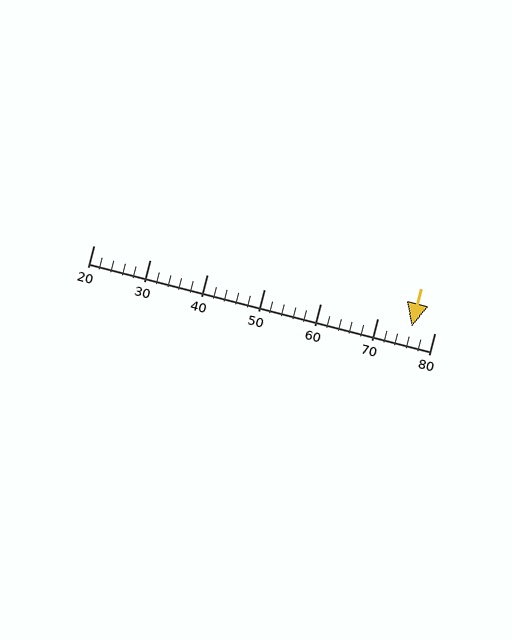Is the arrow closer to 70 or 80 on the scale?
The arrow is closer to 80.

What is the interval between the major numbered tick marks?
The major tick marks are spaced 10 units apart.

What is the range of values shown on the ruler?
The ruler shows values from 20 to 80.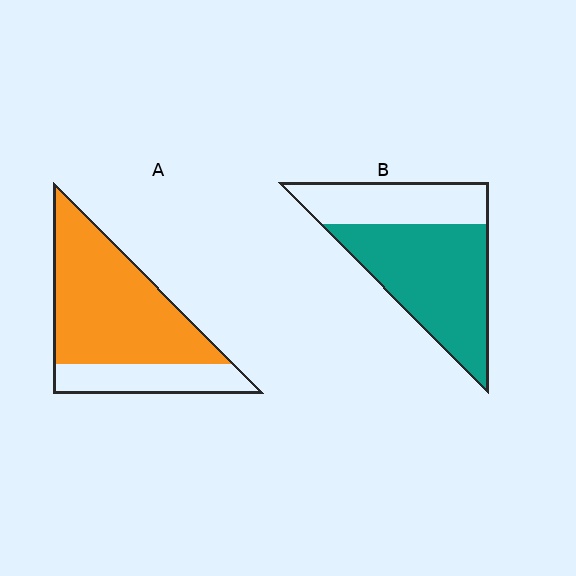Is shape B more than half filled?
Yes.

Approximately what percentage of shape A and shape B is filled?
A is approximately 75% and B is approximately 65%.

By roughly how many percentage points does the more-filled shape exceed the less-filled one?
By roughly 10 percentage points (A over B).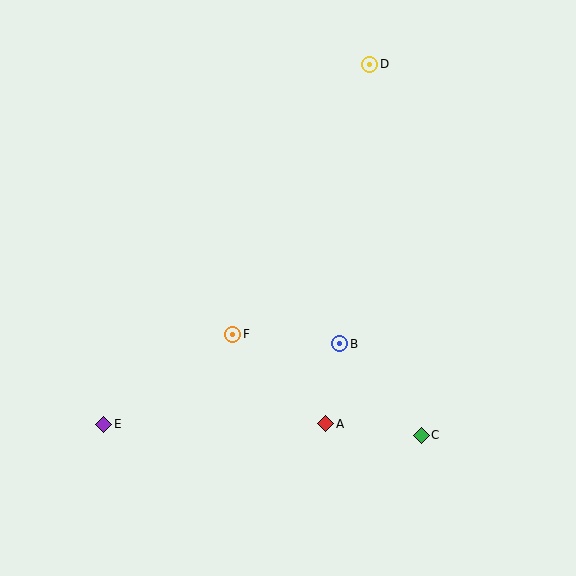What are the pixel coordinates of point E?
Point E is at (104, 424).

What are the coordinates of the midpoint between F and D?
The midpoint between F and D is at (301, 199).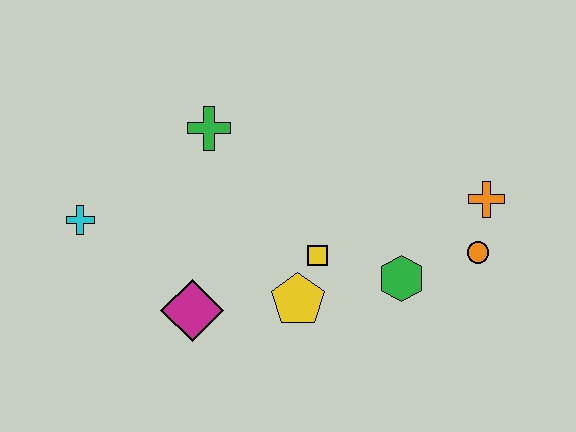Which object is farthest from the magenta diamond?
The orange cross is farthest from the magenta diamond.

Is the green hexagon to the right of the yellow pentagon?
Yes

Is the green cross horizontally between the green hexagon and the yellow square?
No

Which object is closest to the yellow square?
The yellow pentagon is closest to the yellow square.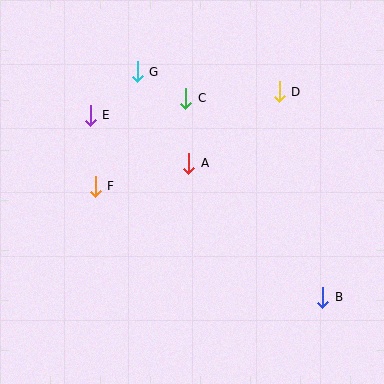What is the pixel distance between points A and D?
The distance between A and D is 115 pixels.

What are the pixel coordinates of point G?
Point G is at (137, 72).